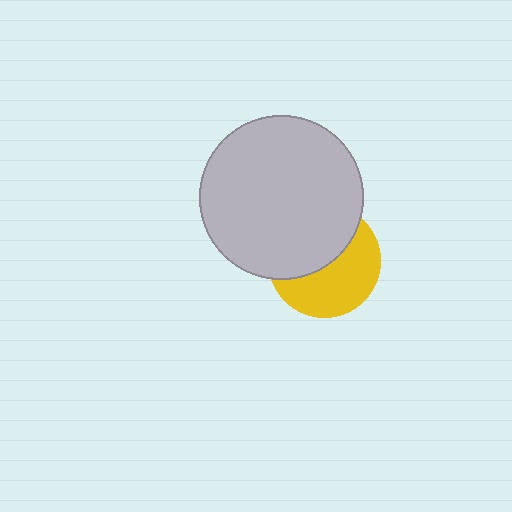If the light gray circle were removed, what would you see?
You would see the complete yellow circle.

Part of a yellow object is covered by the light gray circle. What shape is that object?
It is a circle.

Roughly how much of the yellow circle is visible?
About half of it is visible (roughly 51%).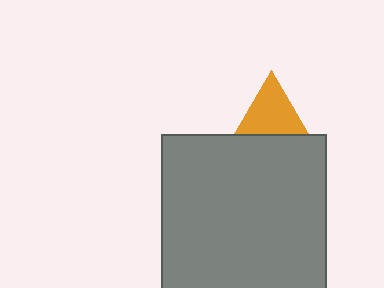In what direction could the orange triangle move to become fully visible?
The orange triangle could move up. That would shift it out from behind the gray square entirely.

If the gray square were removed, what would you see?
You would see the complete orange triangle.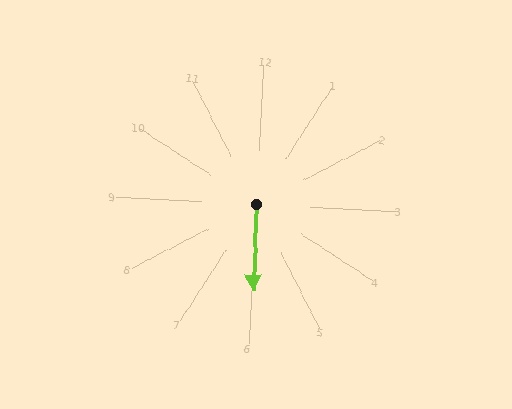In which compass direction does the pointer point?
South.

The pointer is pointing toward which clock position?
Roughly 6 o'clock.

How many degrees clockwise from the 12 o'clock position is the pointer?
Approximately 179 degrees.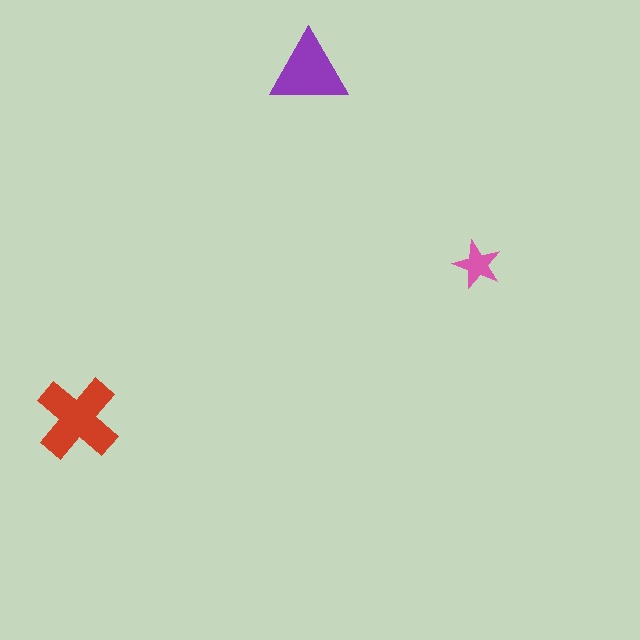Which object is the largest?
The red cross.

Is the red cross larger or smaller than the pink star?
Larger.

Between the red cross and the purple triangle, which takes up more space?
The red cross.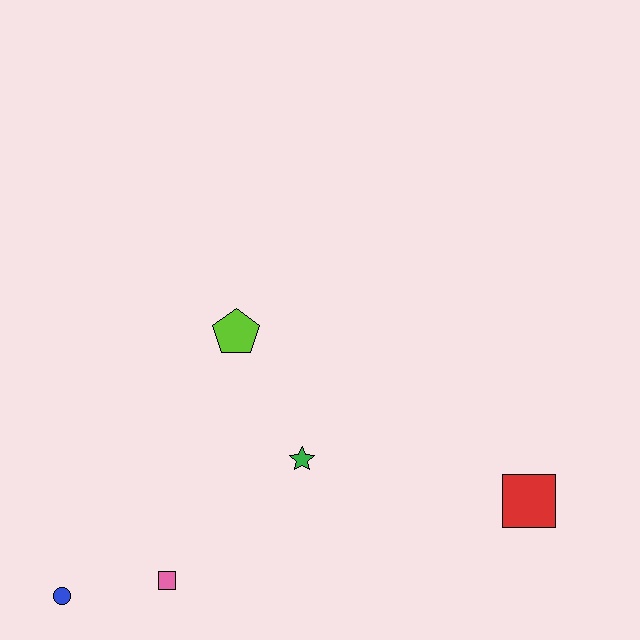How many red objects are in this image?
There is 1 red object.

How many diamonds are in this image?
There are no diamonds.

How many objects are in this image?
There are 5 objects.